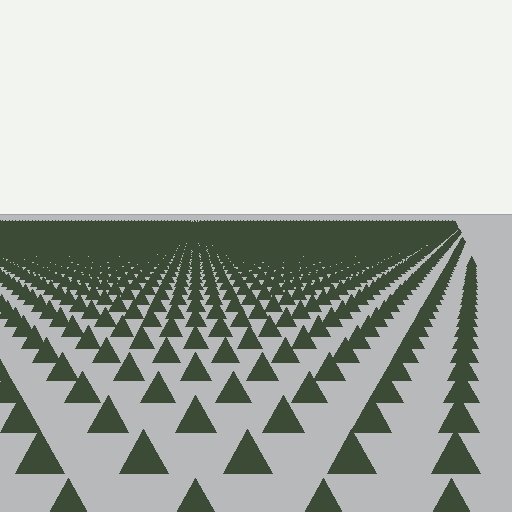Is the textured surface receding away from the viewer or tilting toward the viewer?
The surface is receding away from the viewer. Texture elements get smaller and denser toward the top.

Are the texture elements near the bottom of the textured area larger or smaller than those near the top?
Larger. Near the bottom, elements are closer to the viewer and appear at a bigger on-screen size.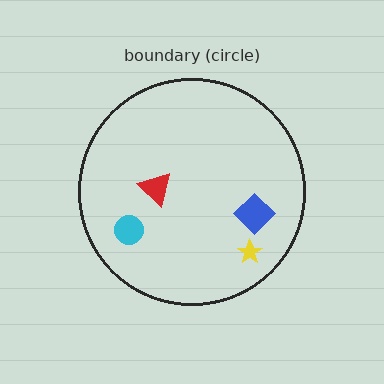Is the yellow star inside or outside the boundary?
Inside.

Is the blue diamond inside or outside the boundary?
Inside.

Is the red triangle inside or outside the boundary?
Inside.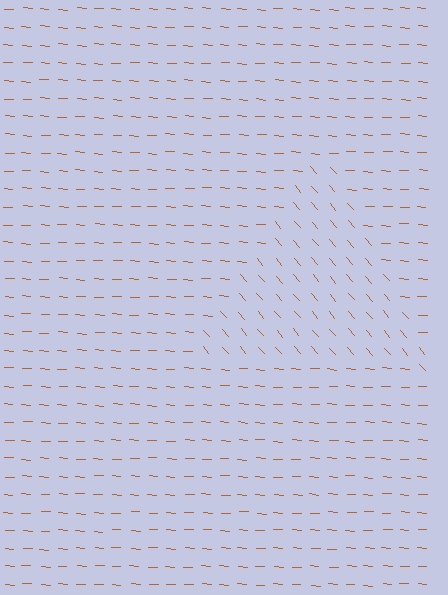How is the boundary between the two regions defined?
The boundary is defined purely by a change in line orientation (approximately 45 degrees difference). All lines are the same color and thickness.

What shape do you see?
I see a triangle.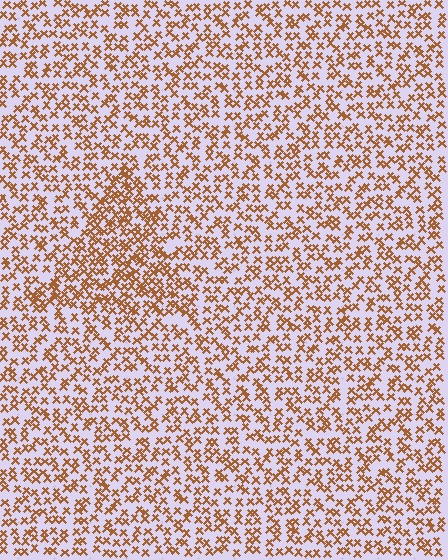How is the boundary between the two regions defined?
The boundary is defined by a change in element density (approximately 1.6x ratio). All elements are the same color, size, and shape.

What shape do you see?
I see a triangle.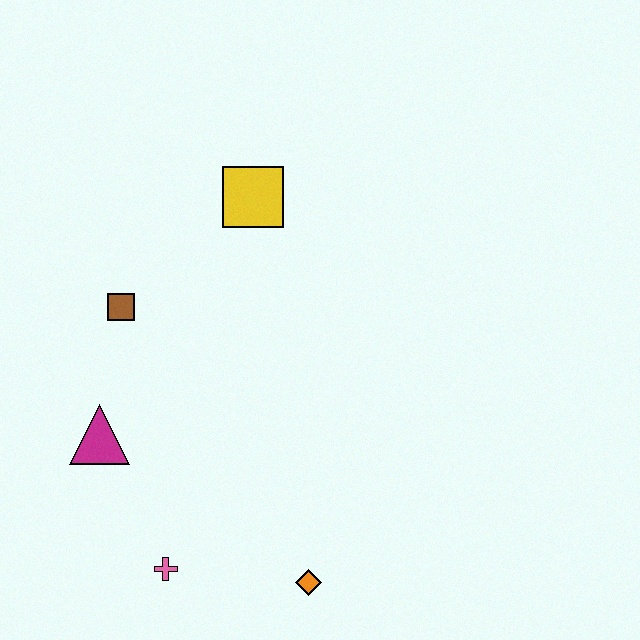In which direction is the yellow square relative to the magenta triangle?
The yellow square is above the magenta triangle.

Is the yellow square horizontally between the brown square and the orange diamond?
Yes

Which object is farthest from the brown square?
The orange diamond is farthest from the brown square.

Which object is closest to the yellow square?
The brown square is closest to the yellow square.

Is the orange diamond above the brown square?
No